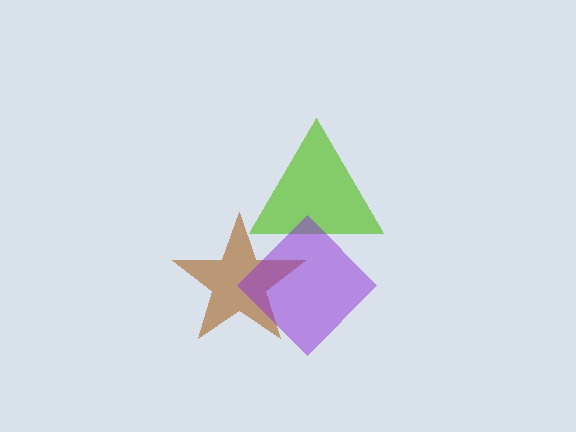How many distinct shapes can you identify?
There are 3 distinct shapes: a lime triangle, a brown star, a purple diamond.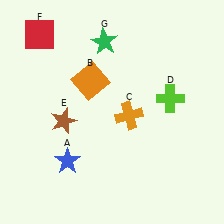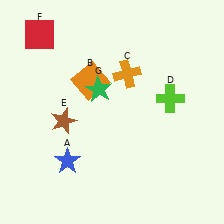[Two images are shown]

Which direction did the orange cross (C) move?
The orange cross (C) moved up.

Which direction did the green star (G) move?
The green star (G) moved down.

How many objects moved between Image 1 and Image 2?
2 objects moved between the two images.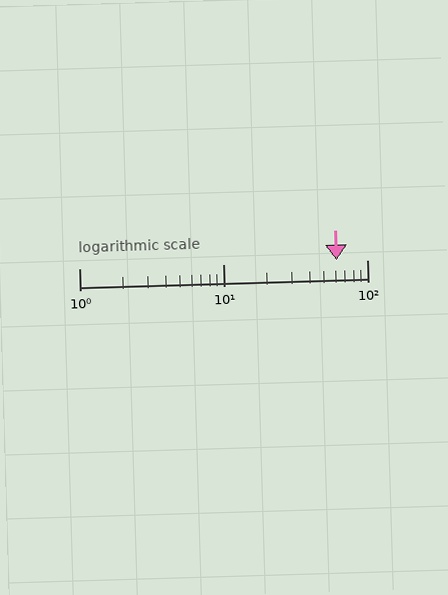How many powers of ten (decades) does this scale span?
The scale spans 2 decades, from 1 to 100.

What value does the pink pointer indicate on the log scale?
The pointer indicates approximately 61.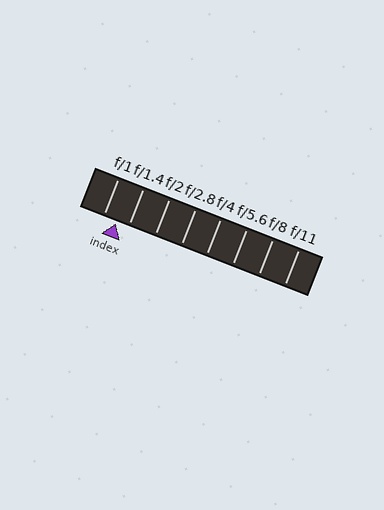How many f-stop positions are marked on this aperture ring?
There are 8 f-stop positions marked.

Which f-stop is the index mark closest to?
The index mark is closest to f/1.4.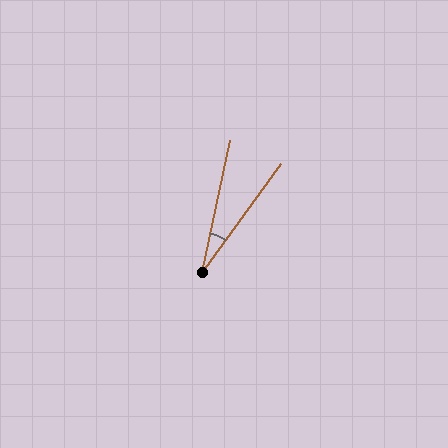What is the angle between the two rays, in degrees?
Approximately 24 degrees.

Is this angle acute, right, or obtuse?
It is acute.